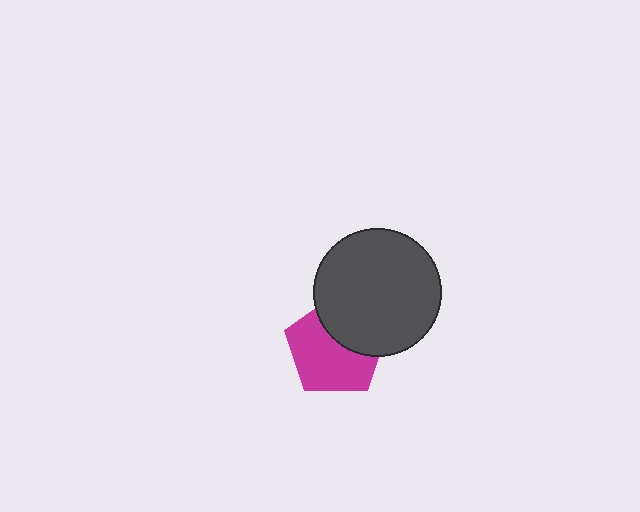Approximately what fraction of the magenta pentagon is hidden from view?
Roughly 37% of the magenta pentagon is hidden behind the dark gray circle.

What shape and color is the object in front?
The object in front is a dark gray circle.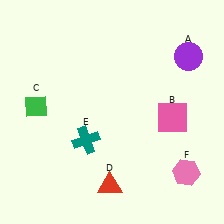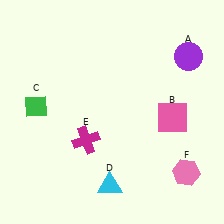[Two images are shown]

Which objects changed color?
D changed from red to cyan. E changed from teal to magenta.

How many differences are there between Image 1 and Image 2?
There are 2 differences between the two images.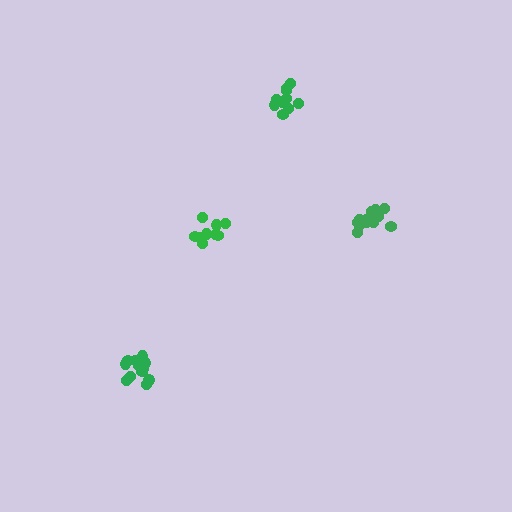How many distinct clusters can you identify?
There are 4 distinct clusters.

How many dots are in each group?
Group 1: 13 dots, Group 2: 10 dots, Group 3: 13 dots, Group 4: 11 dots (47 total).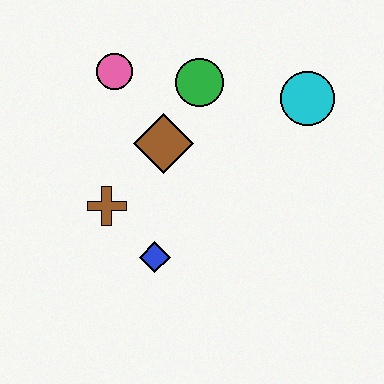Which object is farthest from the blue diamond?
The cyan circle is farthest from the blue diamond.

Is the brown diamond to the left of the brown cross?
No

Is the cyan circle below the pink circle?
Yes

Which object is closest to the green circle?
The brown diamond is closest to the green circle.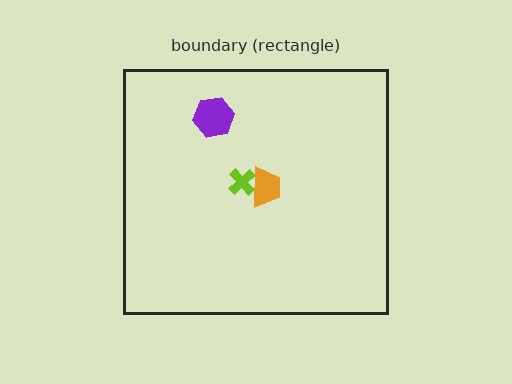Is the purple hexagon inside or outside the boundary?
Inside.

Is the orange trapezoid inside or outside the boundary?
Inside.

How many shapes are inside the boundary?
3 inside, 0 outside.